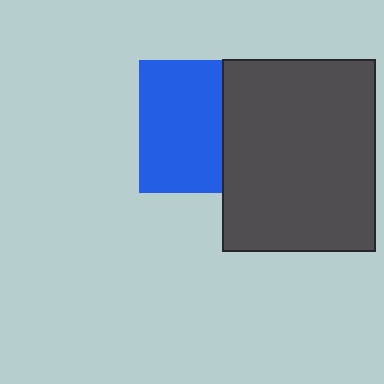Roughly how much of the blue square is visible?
About half of it is visible (roughly 62%).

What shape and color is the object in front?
The object in front is a dark gray rectangle.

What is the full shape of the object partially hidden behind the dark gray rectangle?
The partially hidden object is a blue square.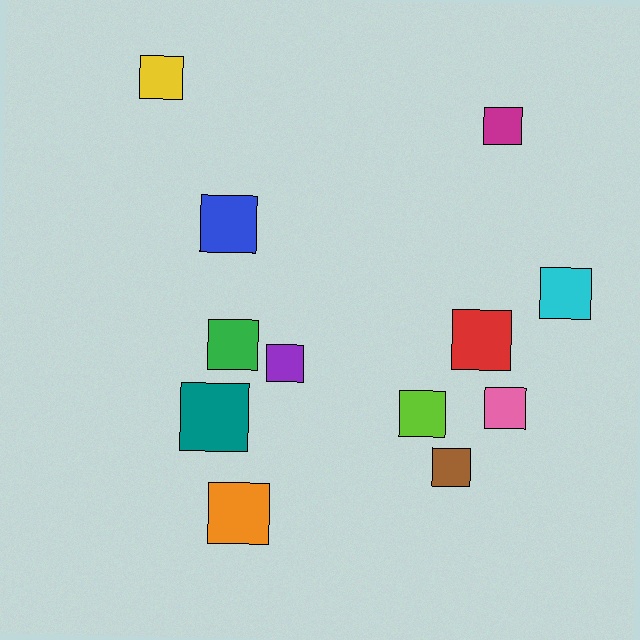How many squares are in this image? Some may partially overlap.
There are 12 squares.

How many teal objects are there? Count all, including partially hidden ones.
There is 1 teal object.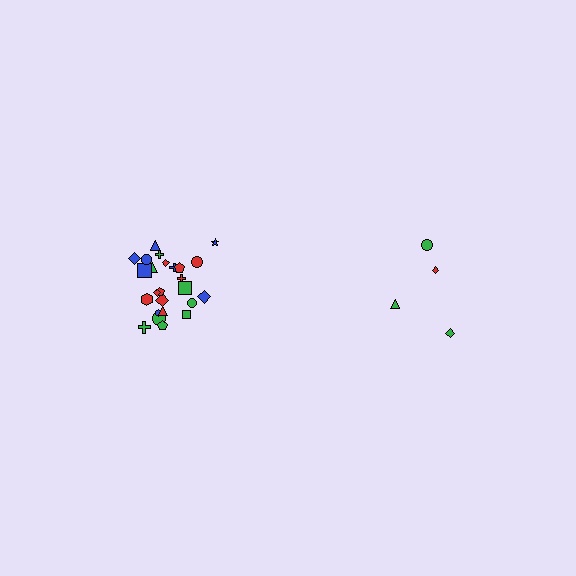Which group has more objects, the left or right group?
The left group.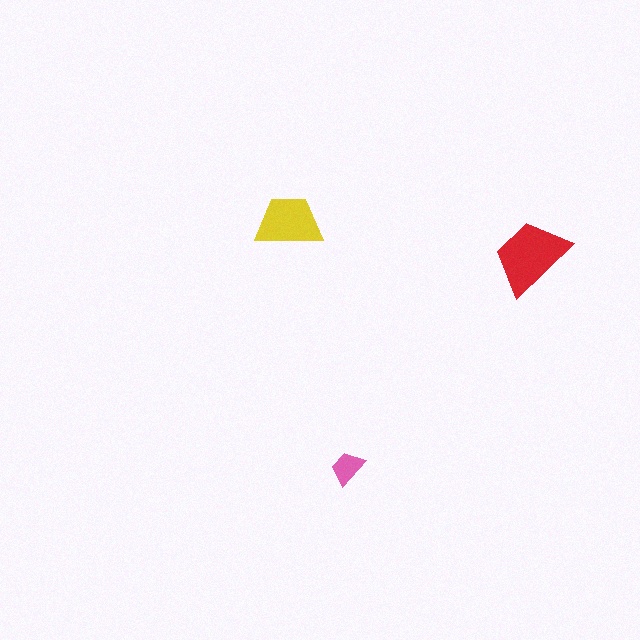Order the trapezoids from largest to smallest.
the red one, the yellow one, the pink one.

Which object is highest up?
The yellow trapezoid is topmost.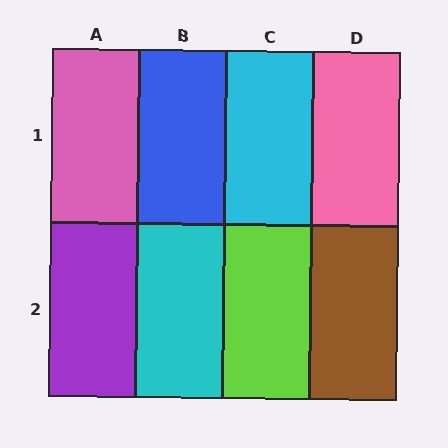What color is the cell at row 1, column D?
Pink.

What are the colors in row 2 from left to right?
Purple, cyan, lime, brown.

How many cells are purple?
1 cell is purple.